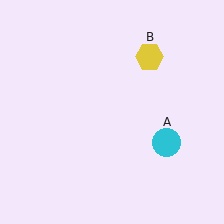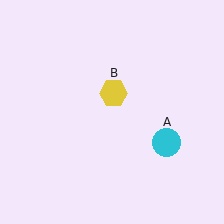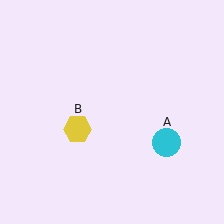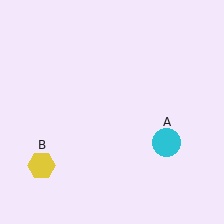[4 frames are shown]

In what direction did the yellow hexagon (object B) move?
The yellow hexagon (object B) moved down and to the left.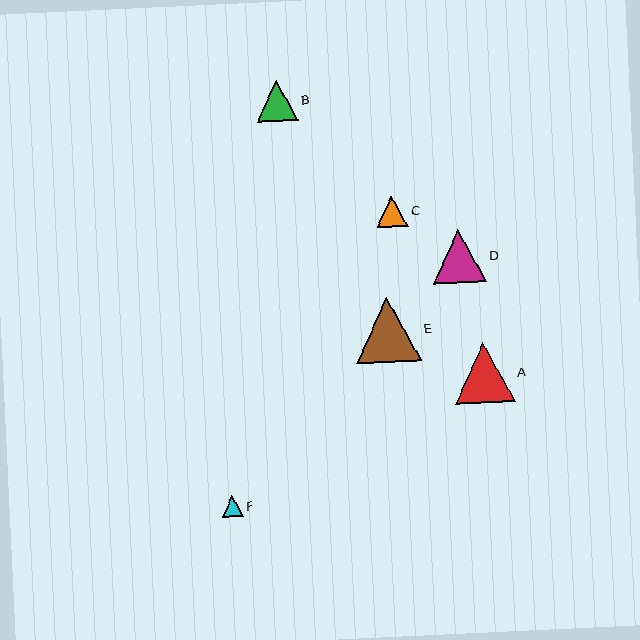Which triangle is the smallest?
Triangle F is the smallest with a size of approximately 21 pixels.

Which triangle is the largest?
Triangle E is the largest with a size of approximately 65 pixels.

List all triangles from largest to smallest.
From largest to smallest: E, A, D, B, C, F.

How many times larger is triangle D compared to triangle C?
Triangle D is approximately 1.7 times the size of triangle C.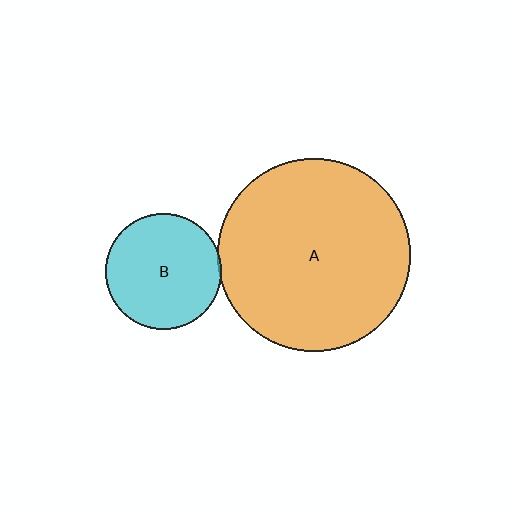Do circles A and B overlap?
Yes.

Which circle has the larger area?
Circle A (orange).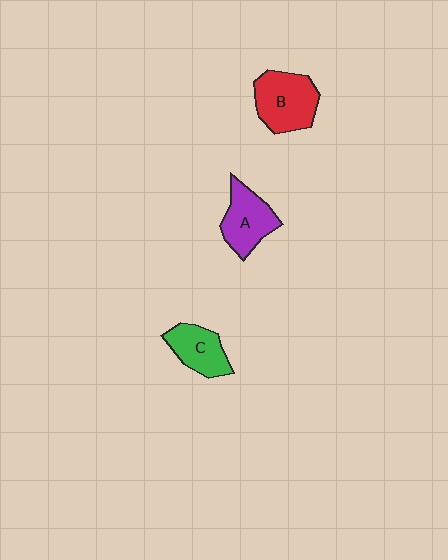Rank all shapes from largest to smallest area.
From largest to smallest: B (red), A (purple), C (green).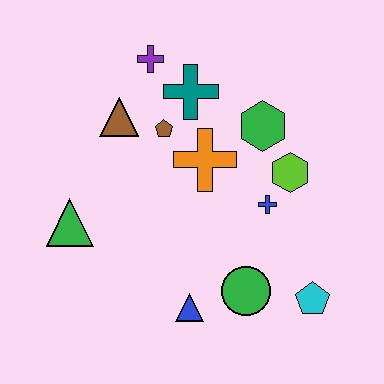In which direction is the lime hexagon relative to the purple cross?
The lime hexagon is to the right of the purple cross.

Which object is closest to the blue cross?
The lime hexagon is closest to the blue cross.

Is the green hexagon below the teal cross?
Yes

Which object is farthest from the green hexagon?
The green triangle is farthest from the green hexagon.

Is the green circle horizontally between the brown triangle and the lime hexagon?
Yes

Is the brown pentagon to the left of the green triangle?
No